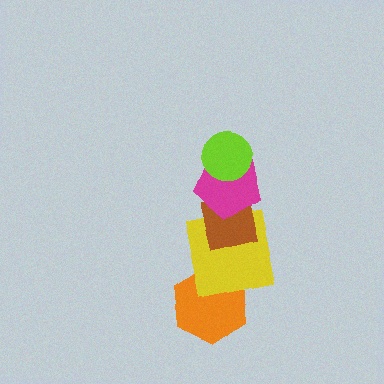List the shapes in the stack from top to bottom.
From top to bottom: the lime circle, the magenta pentagon, the brown square, the yellow square, the orange hexagon.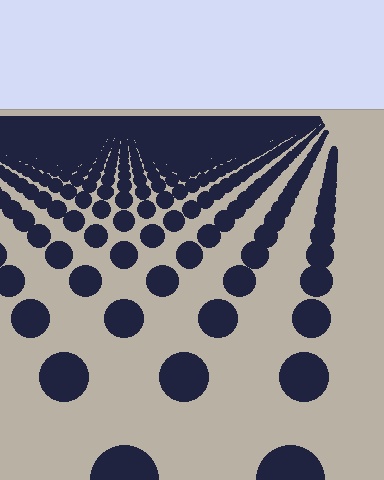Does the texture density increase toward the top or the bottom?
Density increases toward the top.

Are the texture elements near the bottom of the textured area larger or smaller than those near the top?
Larger. Near the bottom, elements are closer to the viewer and appear at a bigger on-screen size.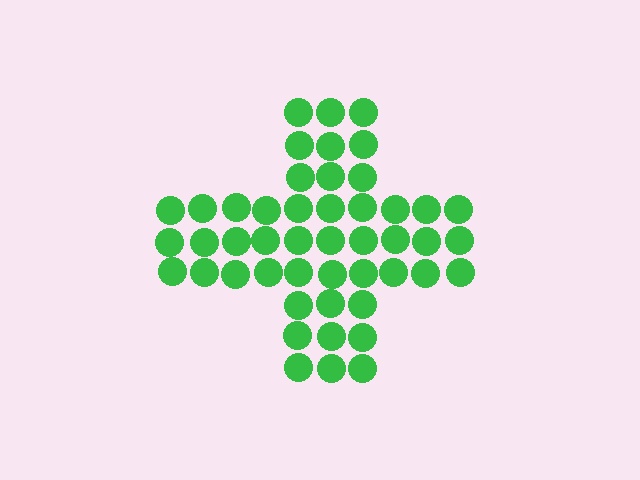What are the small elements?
The small elements are circles.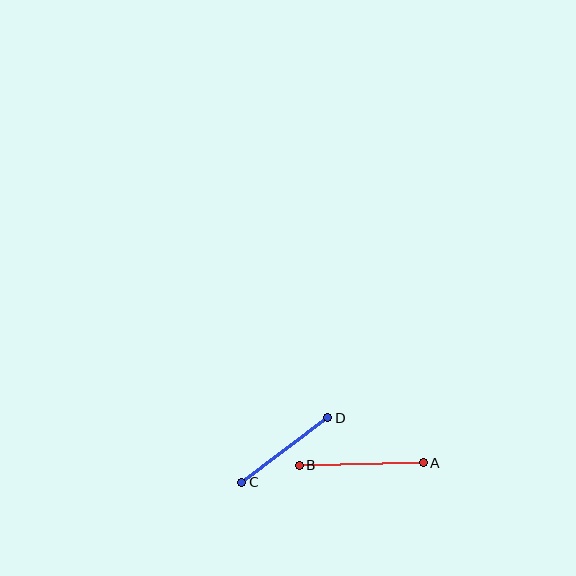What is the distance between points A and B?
The distance is approximately 124 pixels.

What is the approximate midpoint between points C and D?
The midpoint is at approximately (285, 450) pixels.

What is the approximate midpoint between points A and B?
The midpoint is at approximately (361, 464) pixels.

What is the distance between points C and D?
The distance is approximately 108 pixels.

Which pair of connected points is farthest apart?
Points A and B are farthest apart.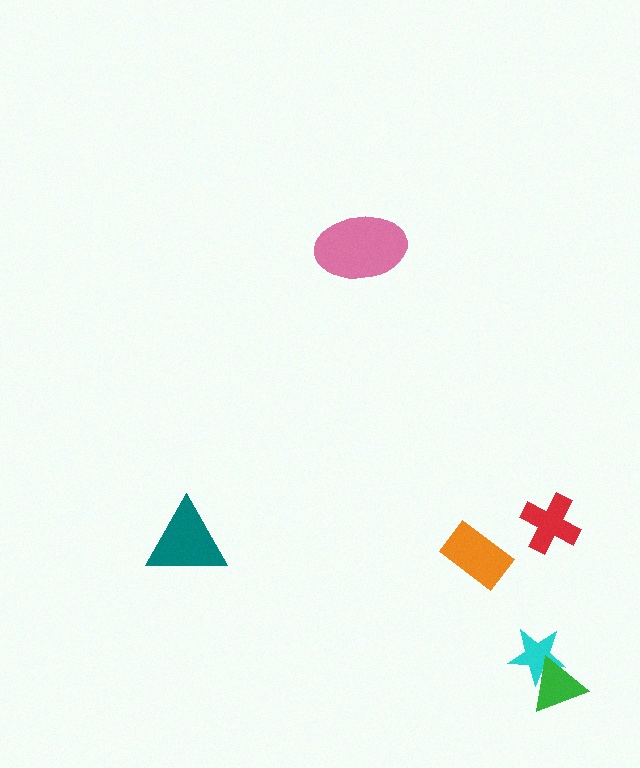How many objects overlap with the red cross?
0 objects overlap with the red cross.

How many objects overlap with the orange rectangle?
0 objects overlap with the orange rectangle.